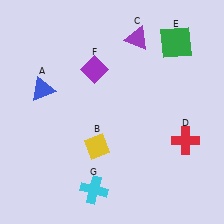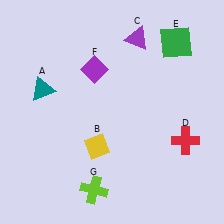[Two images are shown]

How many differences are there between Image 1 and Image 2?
There are 2 differences between the two images.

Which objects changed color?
A changed from blue to teal. G changed from cyan to lime.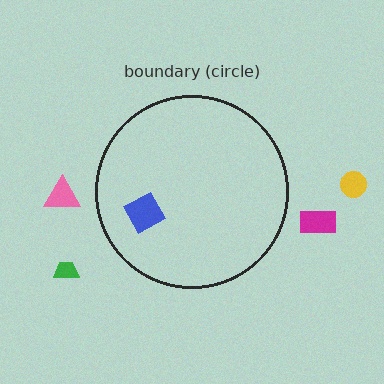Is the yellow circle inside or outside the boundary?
Outside.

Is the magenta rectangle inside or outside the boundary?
Outside.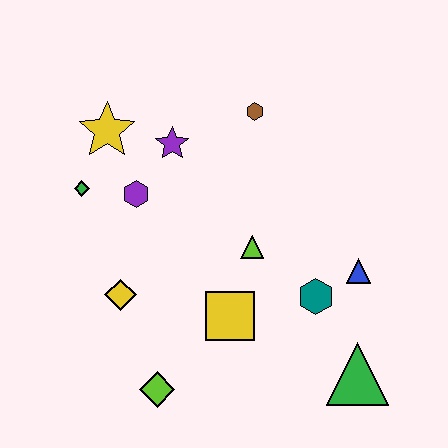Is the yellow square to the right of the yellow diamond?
Yes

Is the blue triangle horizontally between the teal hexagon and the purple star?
No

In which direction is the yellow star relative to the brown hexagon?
The yellow star is to the left of the brown hexagon.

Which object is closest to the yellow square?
The lime triangle is closest to the yellow square.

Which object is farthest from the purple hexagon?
The green triangle is farthest from the purple hexagon.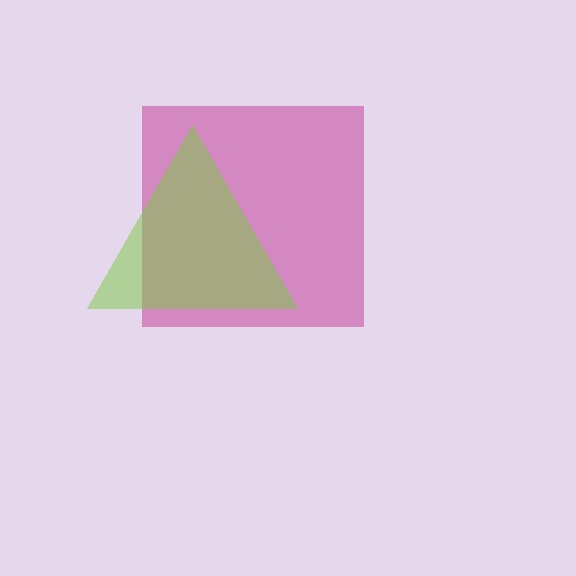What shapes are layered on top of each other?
The layered shapes are: a magenta square, a lime triangle.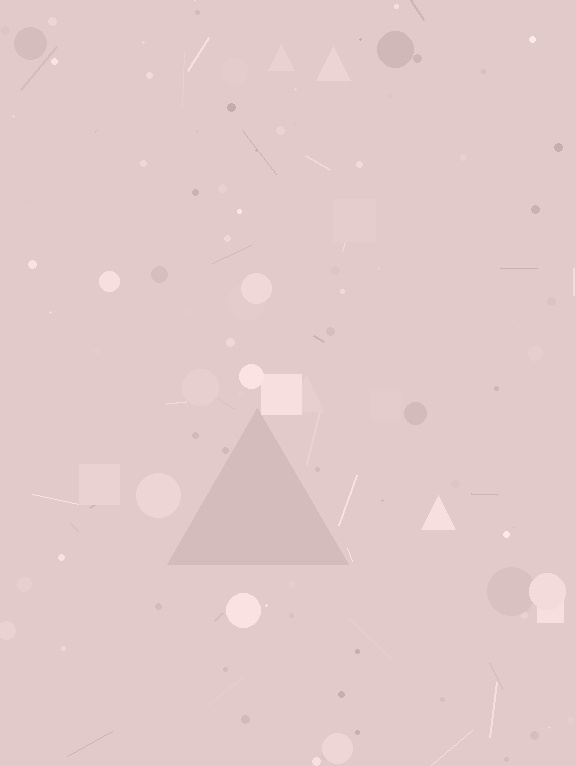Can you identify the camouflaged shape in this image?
The camouflaged shape is a triangle.